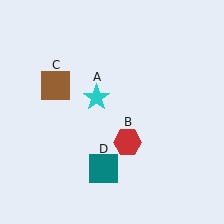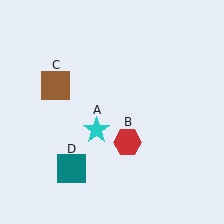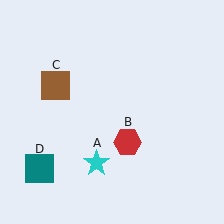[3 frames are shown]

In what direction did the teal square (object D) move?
The teal square (object D) moved left.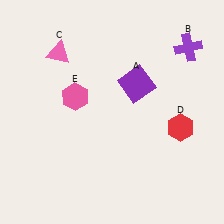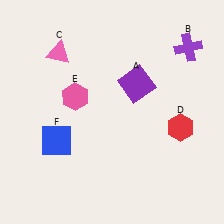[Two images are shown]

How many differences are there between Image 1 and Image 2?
There is 1 difference between the two images.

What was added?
A blue square (F) was added in Image 2.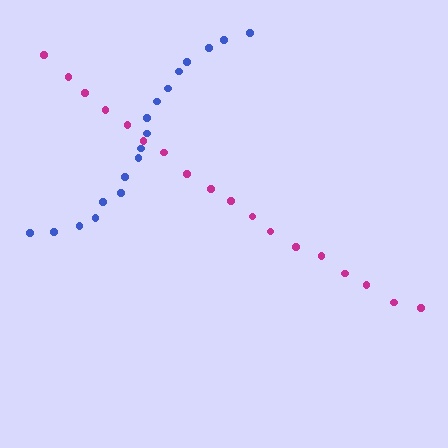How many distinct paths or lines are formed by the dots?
There are 2 distinct paths.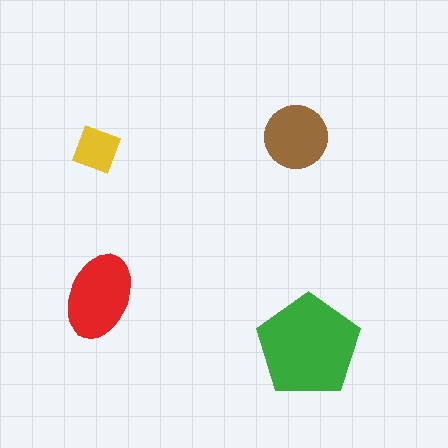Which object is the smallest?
The yellow diamond.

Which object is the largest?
The green pentagon.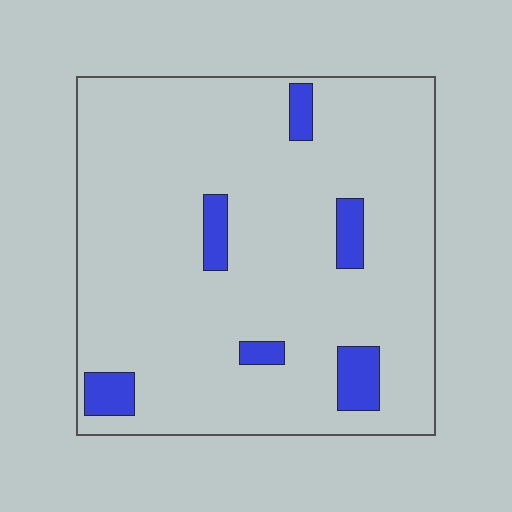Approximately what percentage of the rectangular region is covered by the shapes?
Approximately 10%.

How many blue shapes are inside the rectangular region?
6.